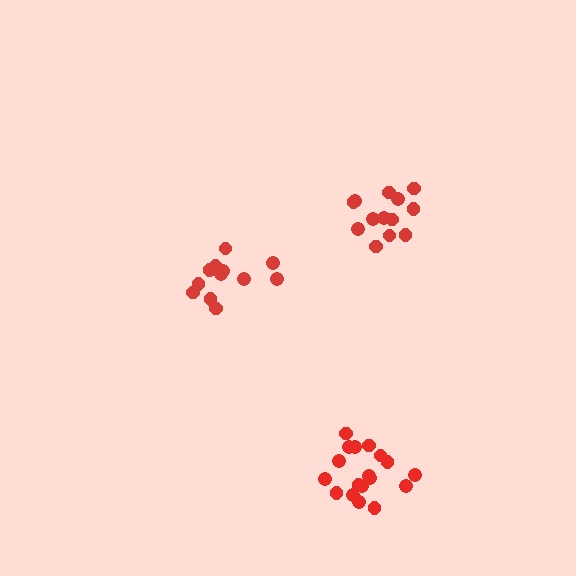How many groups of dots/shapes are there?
There are 3 groups.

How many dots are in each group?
Group 1: 13 dots, Group 2: 13 dots, Group 3: 18 dots (44 total).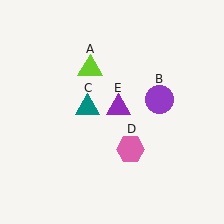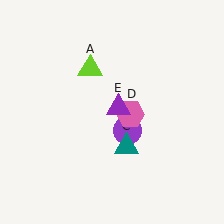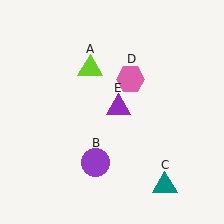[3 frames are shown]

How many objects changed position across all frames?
3 objects changed position: purple circle (object B), teal triangle (object C), pink hexagon (object D).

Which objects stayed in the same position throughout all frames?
Lime triangle (object A) and purple triangle (object E) remained stationary.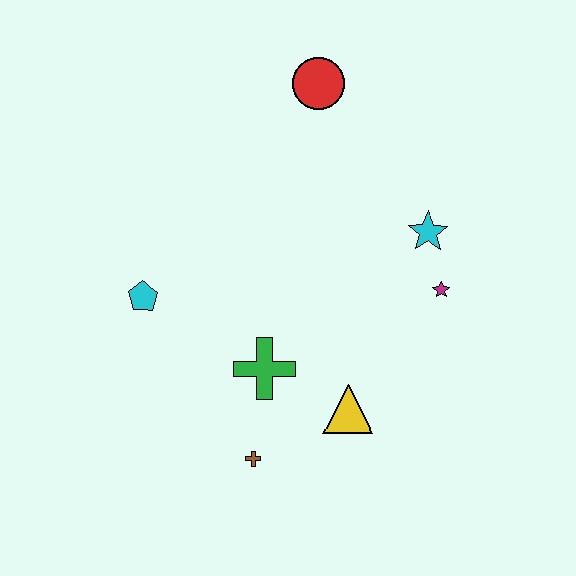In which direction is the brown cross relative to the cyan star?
The brown cross is below the cyan star.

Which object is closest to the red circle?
The cyan star is closest to the red circle.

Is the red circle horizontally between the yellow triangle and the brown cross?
Yes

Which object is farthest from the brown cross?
The red circle is farthest from the brown cross.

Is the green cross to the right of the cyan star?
No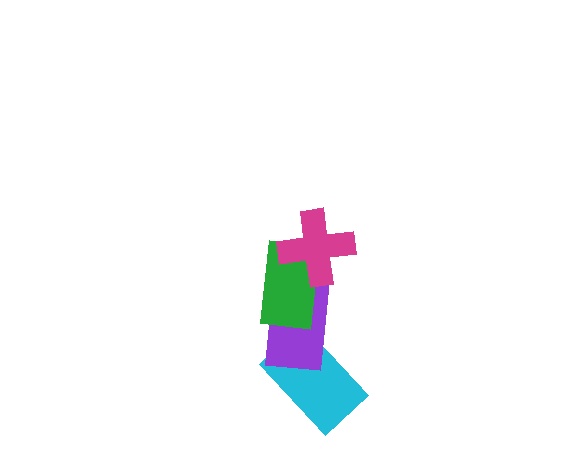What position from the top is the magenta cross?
The magenta cross is 1st from the top.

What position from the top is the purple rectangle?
The purple rectangle is 3rd from the top.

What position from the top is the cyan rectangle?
The cyan rectangle is 4th from the top.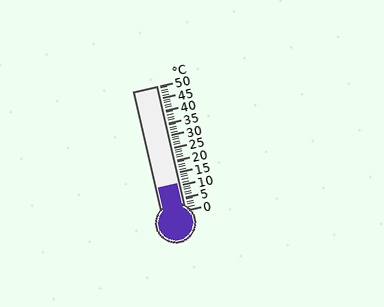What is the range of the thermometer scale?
The thermometer scale ranges from 0°C to 50°C.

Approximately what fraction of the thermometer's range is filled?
The thermometer is filled to approximately 20% of its range.